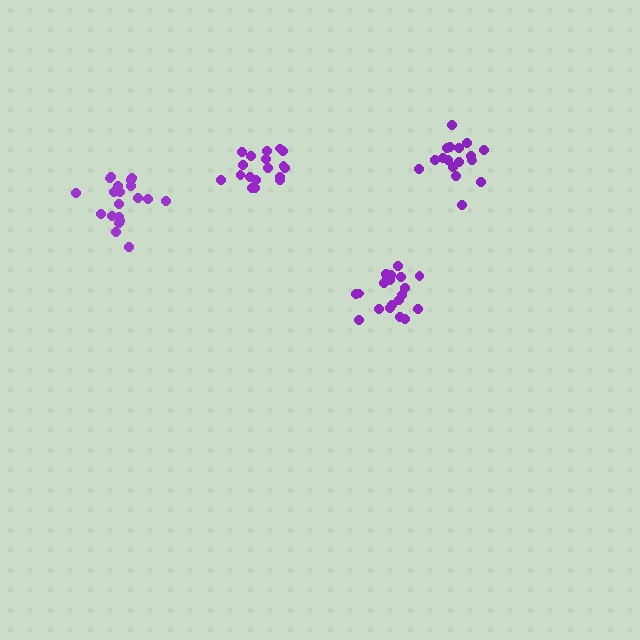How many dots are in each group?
Group 1: 21 dots, Group 2: 20 dots, Group 3: 18 dots, Group 4: 17 dots (76 total).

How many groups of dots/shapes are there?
There are 4 groups.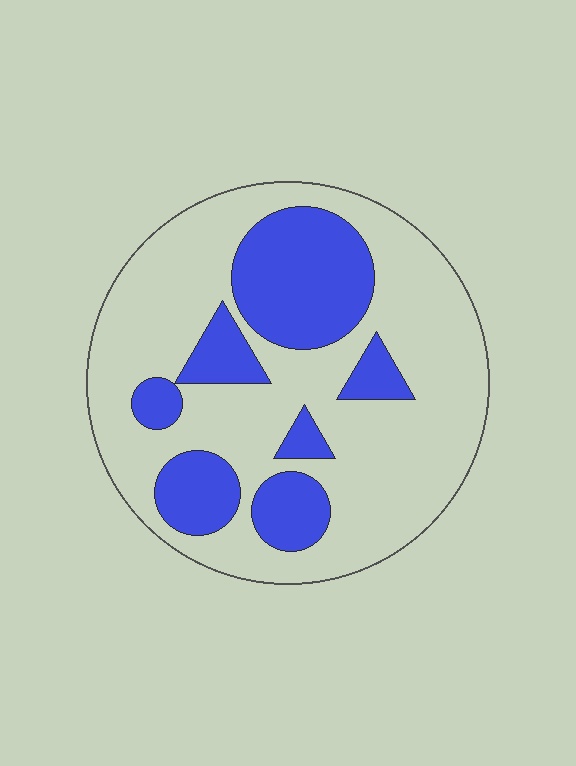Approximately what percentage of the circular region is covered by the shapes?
Approximately 30%.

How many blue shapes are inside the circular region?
7.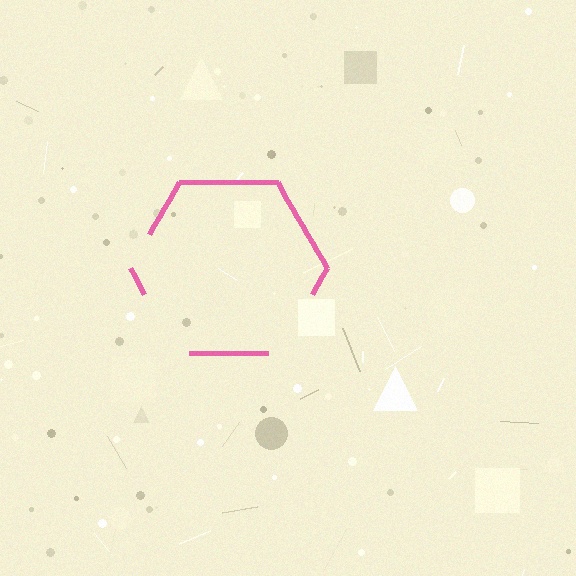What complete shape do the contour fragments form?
The contour fragments form a hexagon.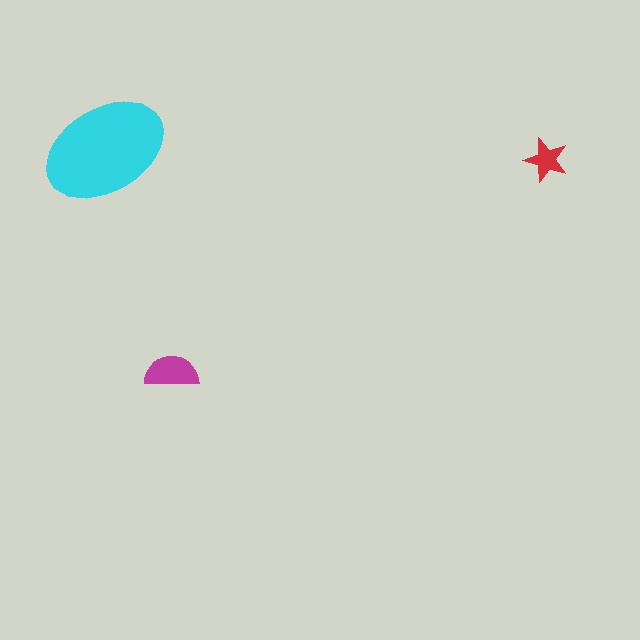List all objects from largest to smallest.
The cyan ellipse, the magenta semicircle, the red star.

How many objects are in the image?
There are 3 objects in the image.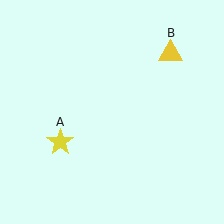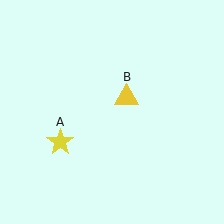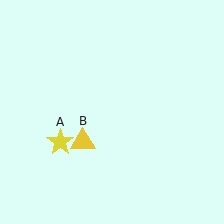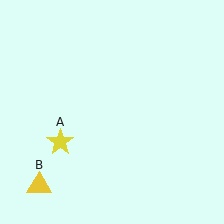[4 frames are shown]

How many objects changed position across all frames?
1 object changed position: yellow triangle (object B).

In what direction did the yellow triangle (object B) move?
The yellow triangle (object B) moved down and to the left.